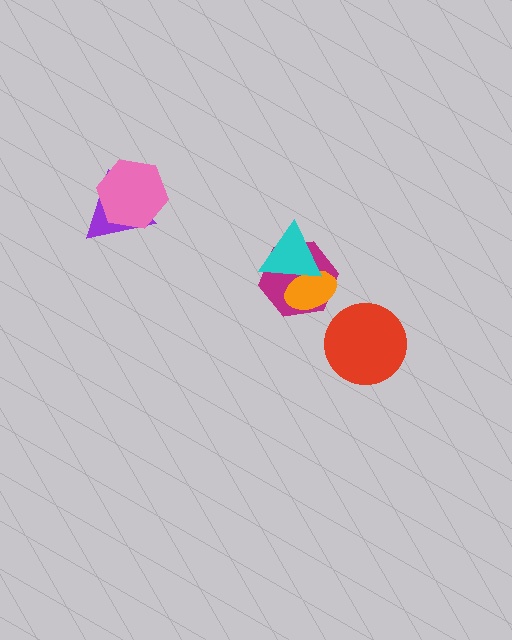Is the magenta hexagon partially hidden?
Yes, it is partially covered by another shape.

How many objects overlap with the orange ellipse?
2 objects overlap with the orange ellipse.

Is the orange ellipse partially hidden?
Yes, it is partially covered by another shape.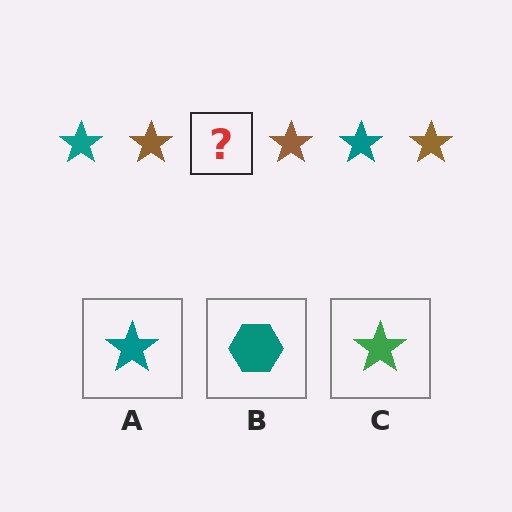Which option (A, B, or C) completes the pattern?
A.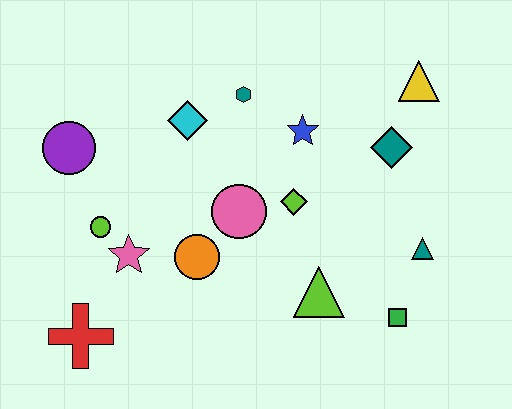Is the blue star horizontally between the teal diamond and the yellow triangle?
No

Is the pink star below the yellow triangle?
Yes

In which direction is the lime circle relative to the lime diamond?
The lime circle is to the left of the lime diamond.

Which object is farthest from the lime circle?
The yellow triangle is farthest from the lime circle.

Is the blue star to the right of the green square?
No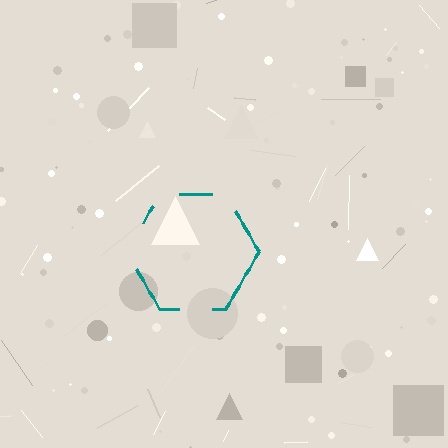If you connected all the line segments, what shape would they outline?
They would outline a hexagon.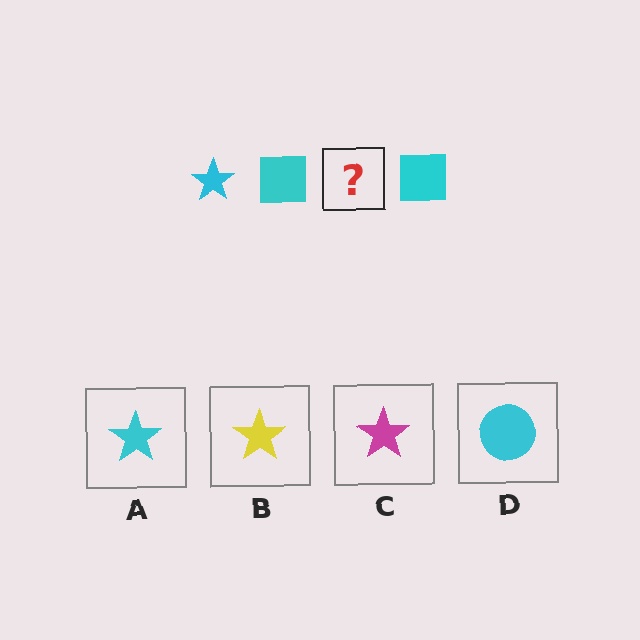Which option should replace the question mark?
Option A.